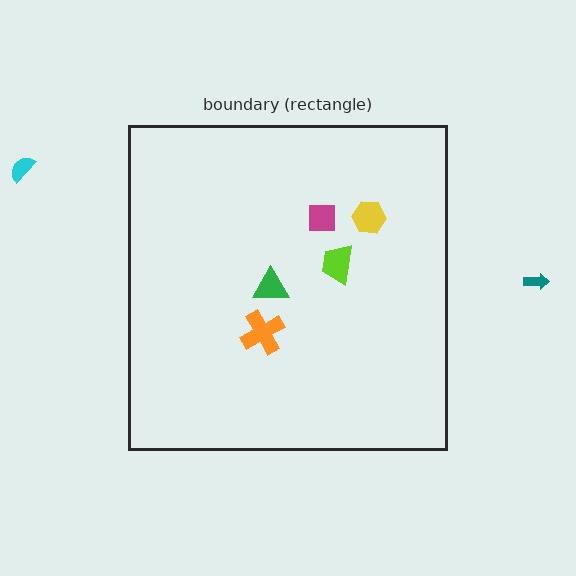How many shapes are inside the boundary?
5 inside, 2 outside.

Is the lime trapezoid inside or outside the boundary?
Inside.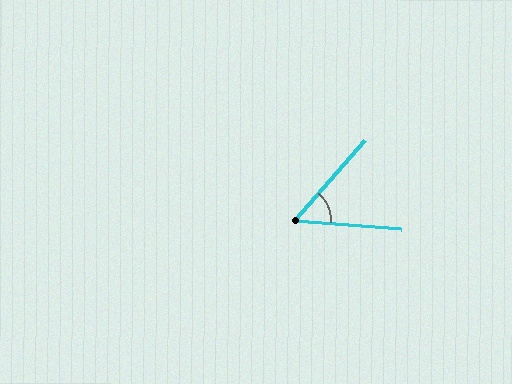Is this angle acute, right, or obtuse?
It is acute.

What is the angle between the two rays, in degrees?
Approximately 53 degrees.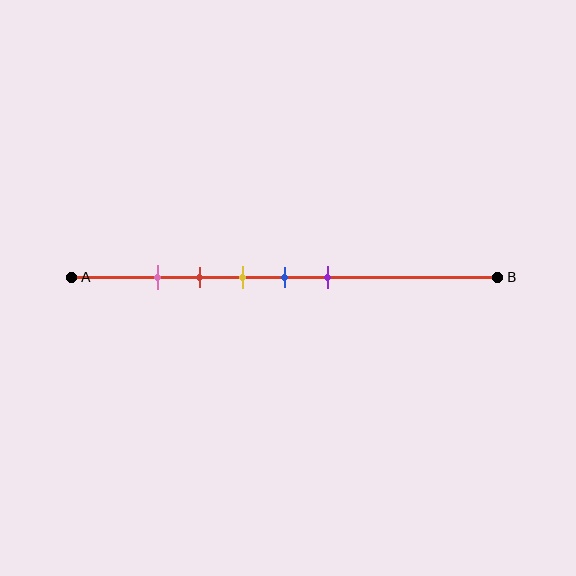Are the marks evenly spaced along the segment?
Yes, the marks are approximately evenly spaced.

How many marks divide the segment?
There are 5 marks dividing the segment.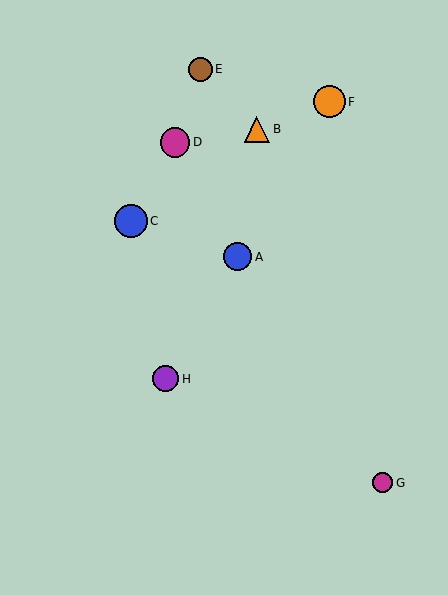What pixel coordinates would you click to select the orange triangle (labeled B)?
Click at (257, 129) to select the orange triangle B.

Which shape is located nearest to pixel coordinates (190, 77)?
The brown circle (labeled E) at (200, 69) is nearest to that location.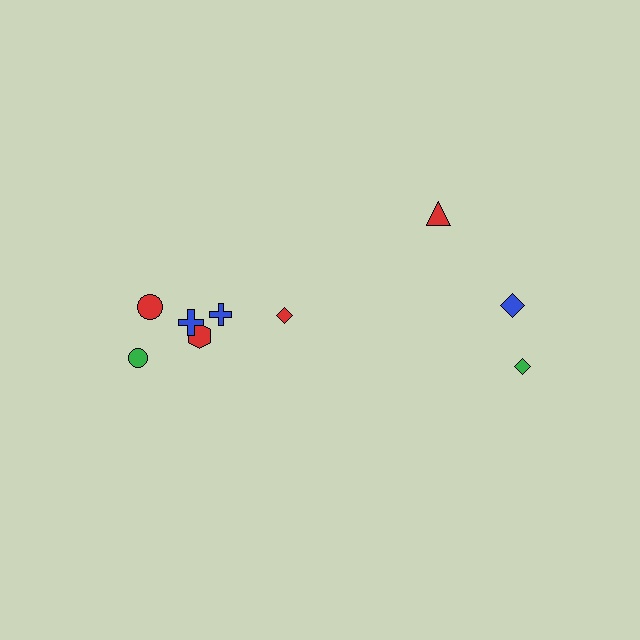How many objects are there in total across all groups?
There are 9 objects.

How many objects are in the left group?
There are 6 objects.